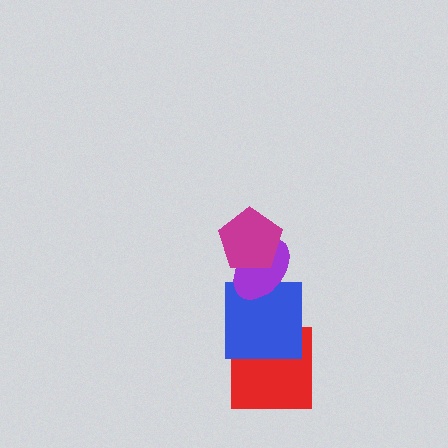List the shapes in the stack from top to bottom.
From top to bottom: the magenta pentagon, the purple ellipse, the blue square, the red square.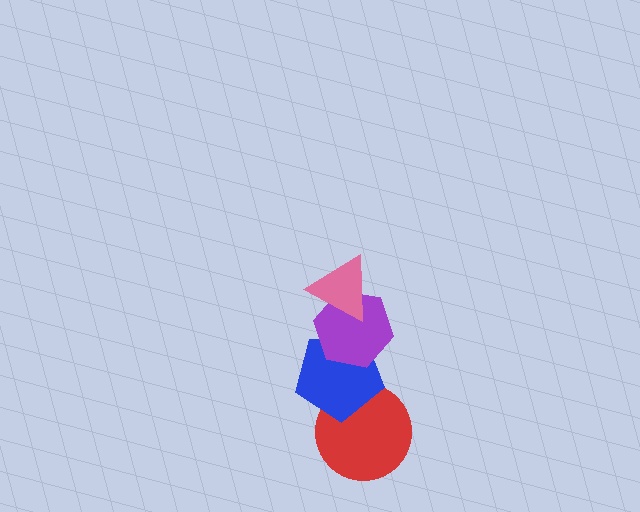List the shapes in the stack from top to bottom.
From top to bottom: the pink triangle, the purple hexagon, the blue pentagon, the red circle.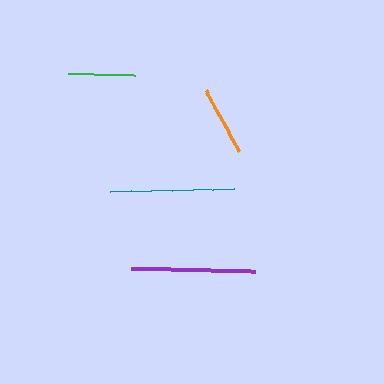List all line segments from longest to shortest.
From longest to shortest: teal, purple, orange, green.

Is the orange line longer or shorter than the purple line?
The purple line is longer than the orange line.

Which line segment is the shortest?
The green line is the shortest at approximately 67 pixels.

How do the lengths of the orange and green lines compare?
The orange and green lines are approximately the same length.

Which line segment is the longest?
The teal line is the longest at approximately 124 pixels.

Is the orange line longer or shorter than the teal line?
The teal line is longer than the orange line.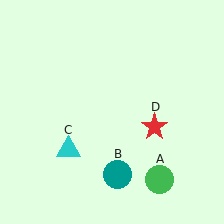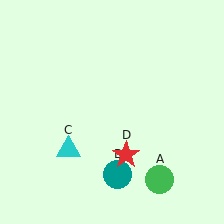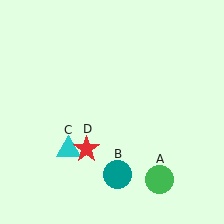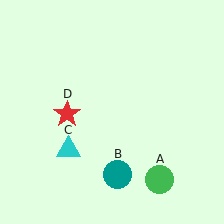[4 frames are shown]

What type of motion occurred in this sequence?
The red star (object D) rotated clockwise around the center of the scene.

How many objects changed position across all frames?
1 object changed position: red star (object D).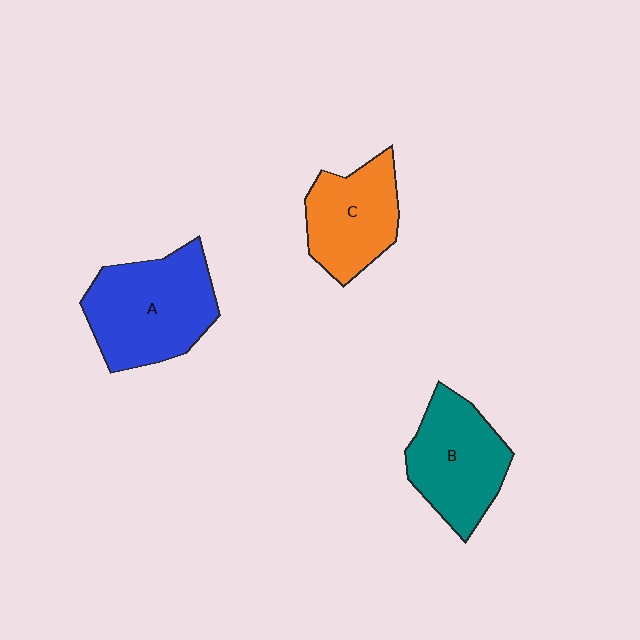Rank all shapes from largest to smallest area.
From largest to smallest: A (blue), B (teal), C (orange).